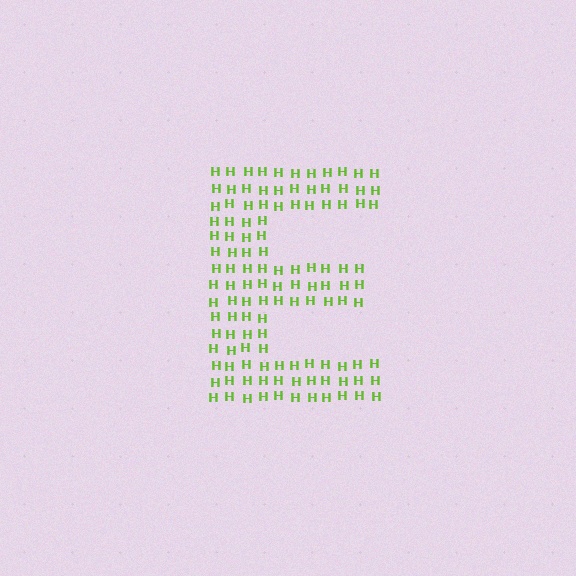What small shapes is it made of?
It is made of small letter H's.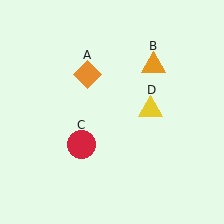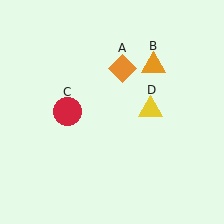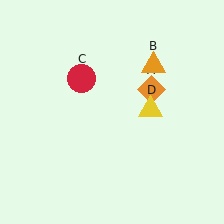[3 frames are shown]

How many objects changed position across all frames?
2 objects changed position: orange diamond (object A), red circle (object C).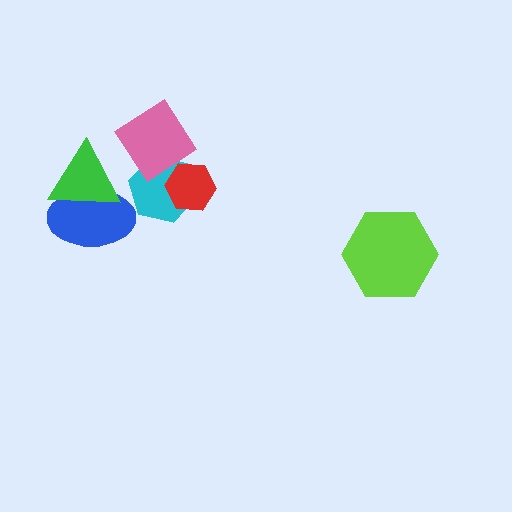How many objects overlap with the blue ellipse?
1 object overlaps with the blue ellipse.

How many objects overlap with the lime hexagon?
0 objects overlap with the lime hexagon.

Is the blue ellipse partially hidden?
Yes, it is partially covered by another shape.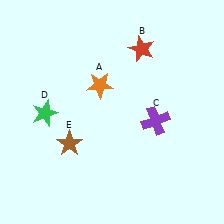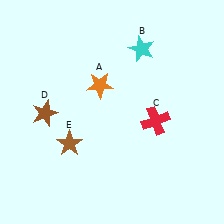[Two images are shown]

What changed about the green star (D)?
In Image 1, D is green. In Image 2, it changed to brown.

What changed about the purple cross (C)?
In Image 1, C is purple. In Image 2, it changed to red.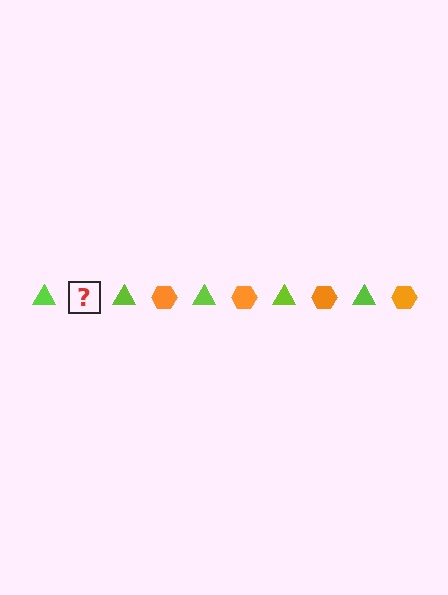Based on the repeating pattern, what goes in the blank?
The blank should be an orange hexagon.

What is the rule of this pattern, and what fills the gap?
The rule is that the pattern alternates between lime triangle and orange hexagon. The gap should be filled with an orange hexagon.